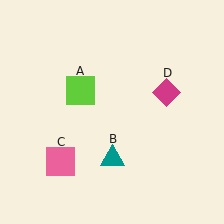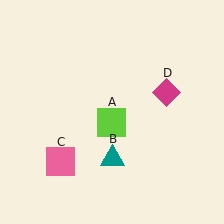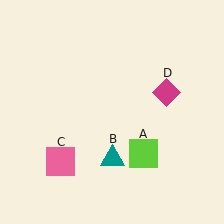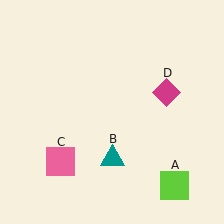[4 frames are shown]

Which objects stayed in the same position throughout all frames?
Teal triangle (object B) and pink square (object C) and magenta diamond (object D) remained stationary.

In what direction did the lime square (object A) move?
The lime square (object A) moved down and to the right.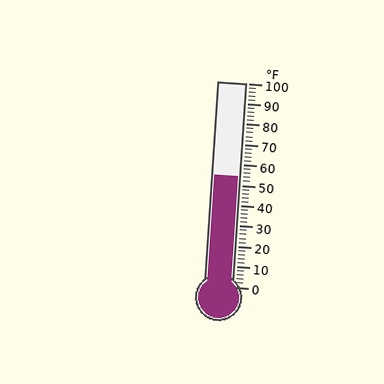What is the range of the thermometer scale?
The thermometer scale ranges from 0°F to 100°F.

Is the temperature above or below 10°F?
The temperature is above 10°F.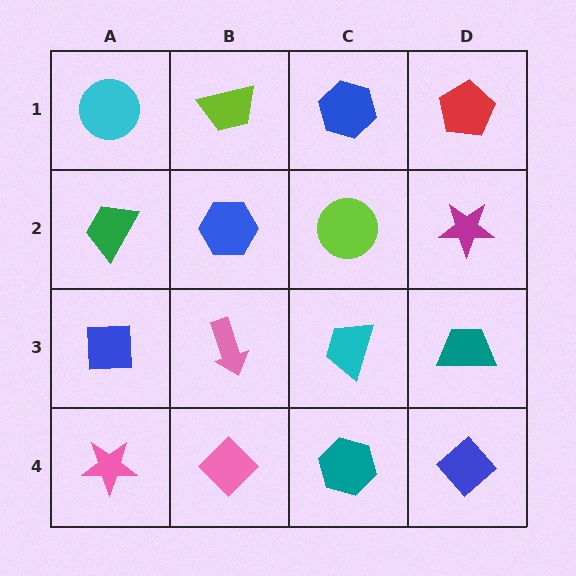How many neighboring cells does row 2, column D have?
3.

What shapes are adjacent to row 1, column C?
A lime circle (row 2, column C), a lime trapezoid (row 1, column B), a red pentagon (row 1, column D).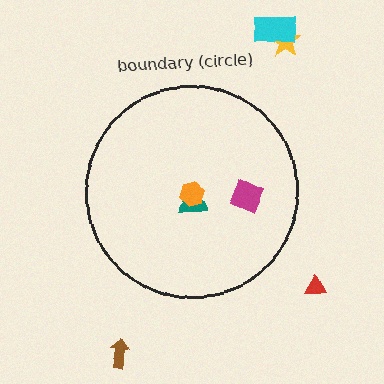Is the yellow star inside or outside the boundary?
Outside.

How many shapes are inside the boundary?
3 inside, 4 outside.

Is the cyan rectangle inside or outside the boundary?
Outside.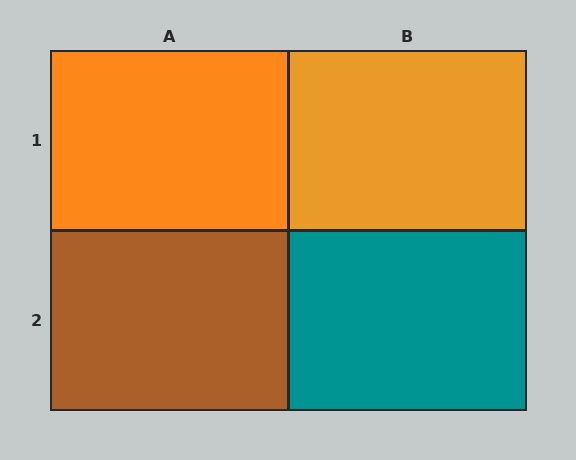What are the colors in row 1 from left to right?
Orange, orange.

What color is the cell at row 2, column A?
Brown.